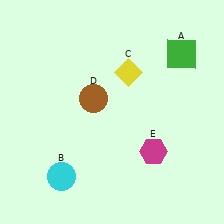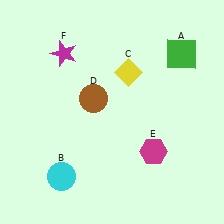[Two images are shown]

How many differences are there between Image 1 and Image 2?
There is 1 difference between the two images.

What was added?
A magenta star (F) was added in Image 2.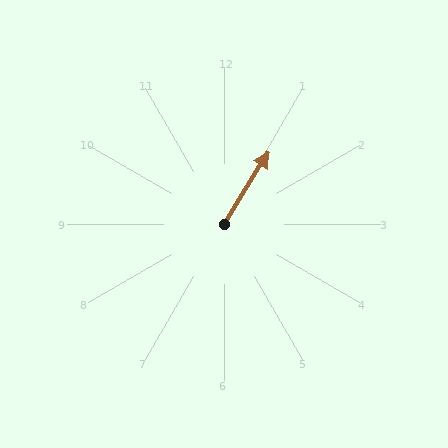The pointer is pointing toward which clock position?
Roughly 1 o'clock.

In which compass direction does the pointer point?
Northeast.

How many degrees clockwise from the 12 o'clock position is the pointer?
Approximately 32 degrees.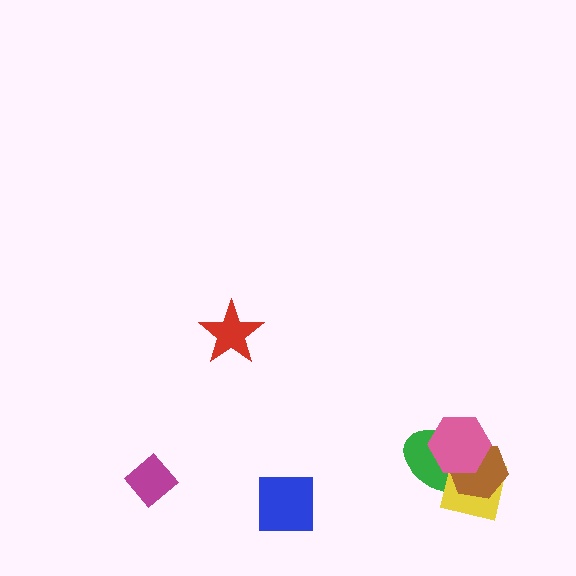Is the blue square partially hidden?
No, no other shape covers it.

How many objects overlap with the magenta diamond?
0 objects overlap with the magenta diamond.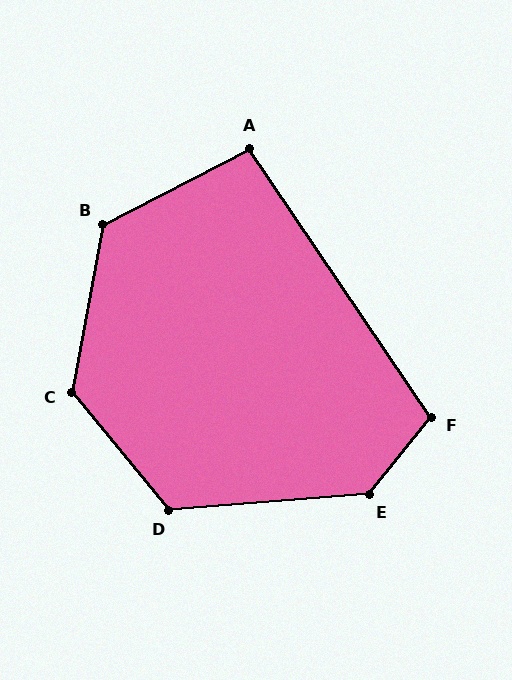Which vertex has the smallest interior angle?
A, at approximately 97 degrees.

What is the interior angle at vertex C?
Approximately 130 degrees (obtuse).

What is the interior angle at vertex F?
Approximately 107 degrees (obtuse).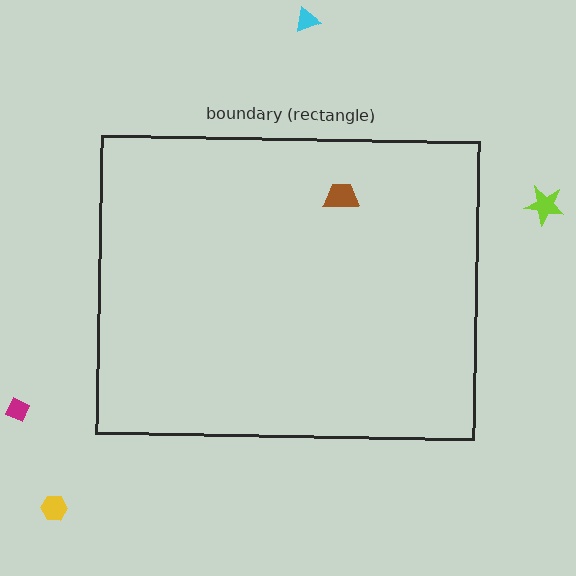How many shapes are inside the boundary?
1 inside, 4 outside.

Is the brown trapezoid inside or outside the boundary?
Inside.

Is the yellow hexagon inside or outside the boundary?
Outside.